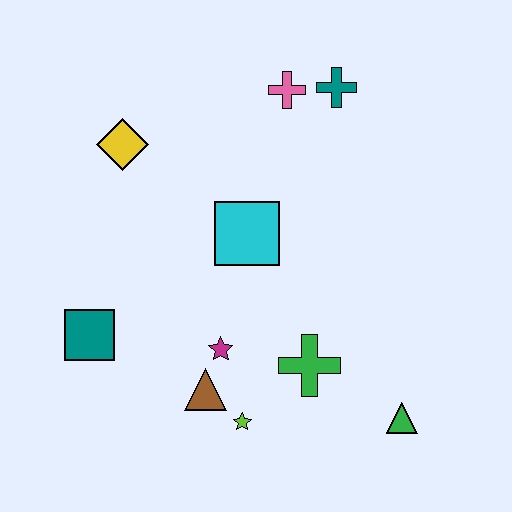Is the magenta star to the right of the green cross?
No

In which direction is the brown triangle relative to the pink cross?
The brown triangle is below the pink cross.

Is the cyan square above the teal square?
Yes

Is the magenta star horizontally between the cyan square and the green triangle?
No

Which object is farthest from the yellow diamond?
The green triangle is farthest from the yellow diamond.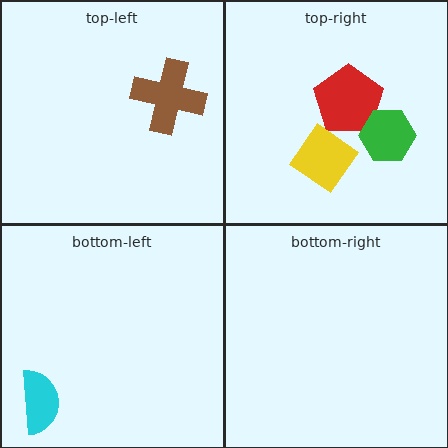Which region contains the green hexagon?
The top-right region.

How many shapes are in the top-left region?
1.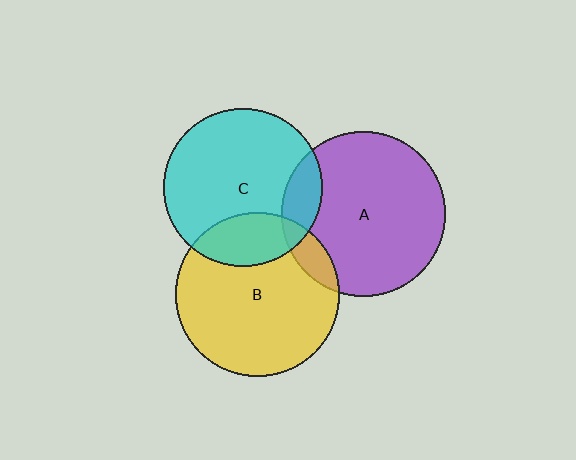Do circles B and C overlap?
Yes.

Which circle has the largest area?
Circle A (purple).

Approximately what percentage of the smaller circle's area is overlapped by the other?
Approximately 25%.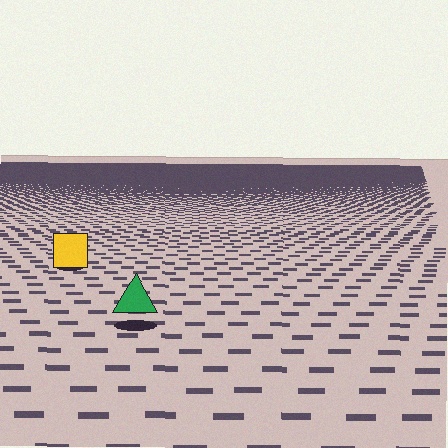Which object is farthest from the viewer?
The yellow square is farthest from the viewer. It appears smaller and the ground texture around it is denser.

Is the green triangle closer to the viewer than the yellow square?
Yes. The green triangle is closer — you can tell from the texture gradient: the ground texture is coarser near it.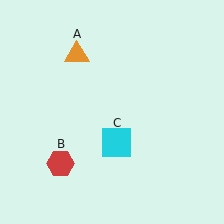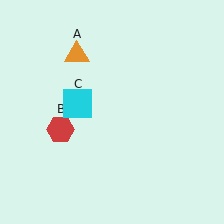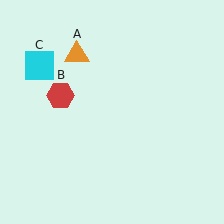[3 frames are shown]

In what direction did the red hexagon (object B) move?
The red hexagon (object B) moved up.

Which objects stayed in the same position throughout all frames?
Orange triangle (object A) remained stationary.